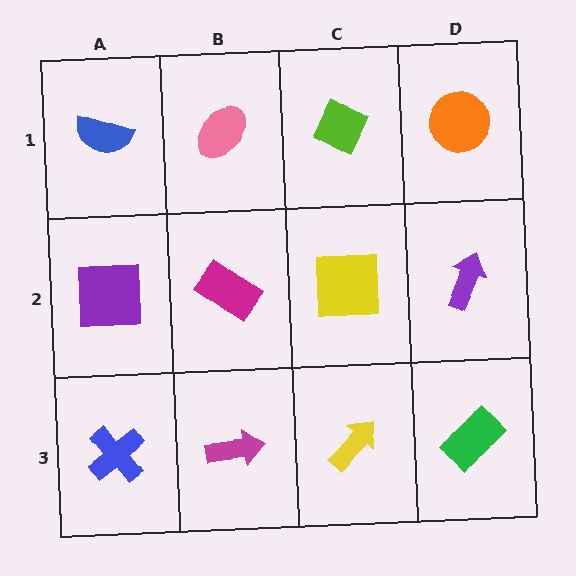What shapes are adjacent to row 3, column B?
A magenta rectangle (row 2, column B), a blue cross (row 3, column A), a yellow arrow (row 3, column C).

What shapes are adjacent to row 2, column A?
A blue semicircle (row 1, column A), a blue cross (row 3, column A), a magenta rectangle (row 2, column B).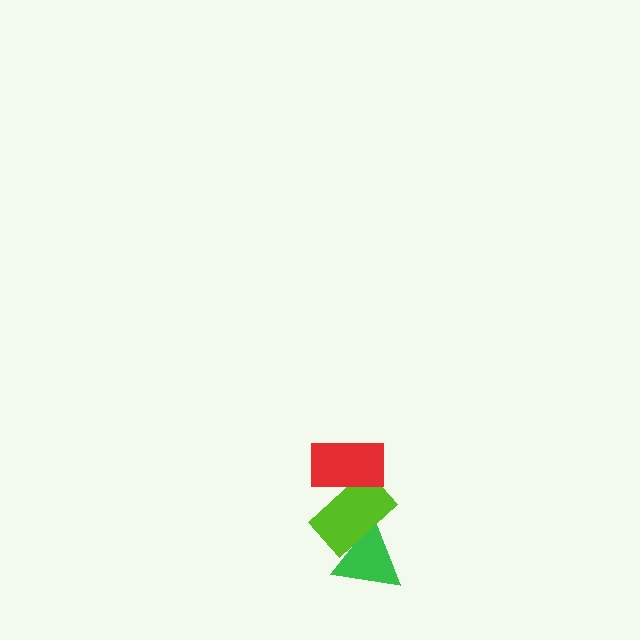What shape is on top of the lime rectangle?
The red rectangle is on top of the lime rectangle.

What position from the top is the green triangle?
The green triangle is 3rd from the top.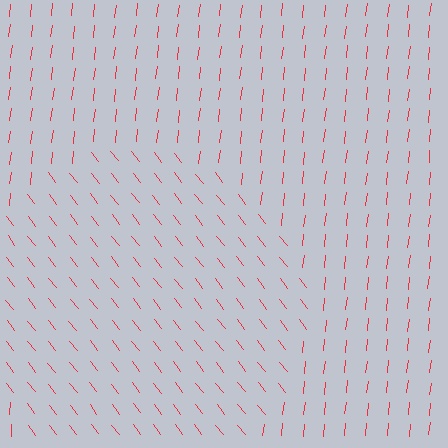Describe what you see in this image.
The image is filled with small red line segments. A circle region in the image has lines oriented differently from the surrounding lines, creating a visible texture boundary.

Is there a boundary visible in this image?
Yes, there is a texture boundary formed by a change in line orientation.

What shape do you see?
I see a circle.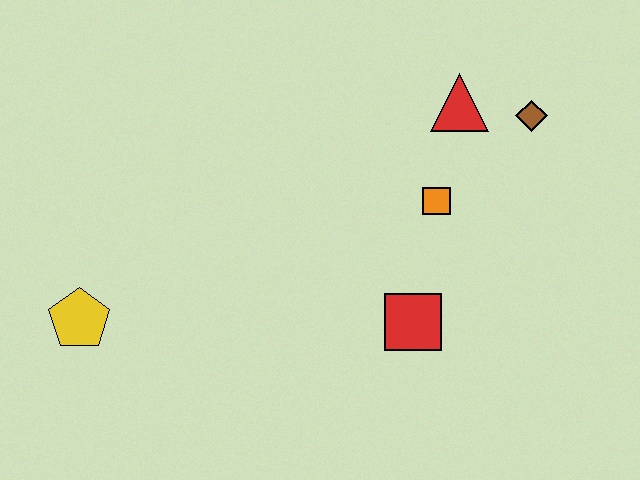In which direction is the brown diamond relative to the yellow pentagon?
The brown diamond is to the right of the yellow pentagon.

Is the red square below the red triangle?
Yes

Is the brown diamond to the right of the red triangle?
Yes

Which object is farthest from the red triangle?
The yellow pentagon is farthest from the red triangle.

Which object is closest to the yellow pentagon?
The red square is closest to the yellow pentagon.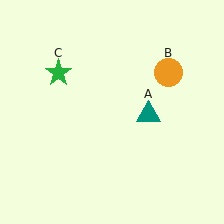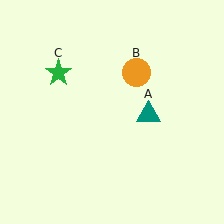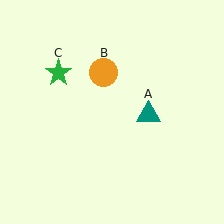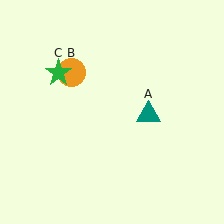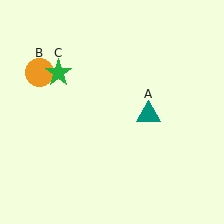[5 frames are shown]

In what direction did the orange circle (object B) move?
The orange circle (object B) moved left.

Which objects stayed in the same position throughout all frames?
Teal triangle (object A) and green star (object C) remained stationary.